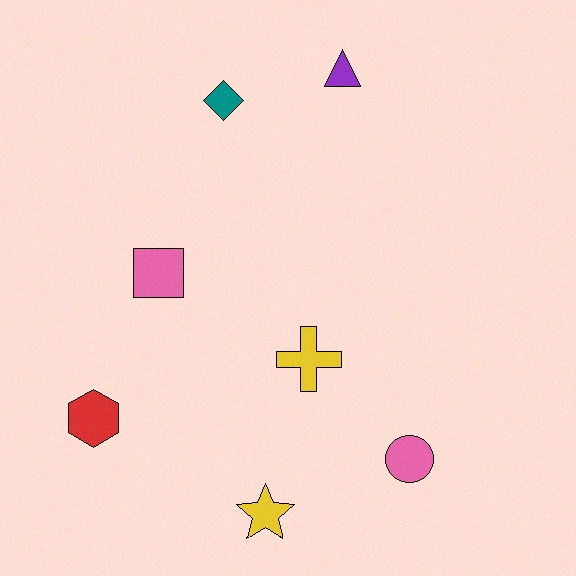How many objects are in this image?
There are 7 objects.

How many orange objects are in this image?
There are no orange objects.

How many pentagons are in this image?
There are no pentagons.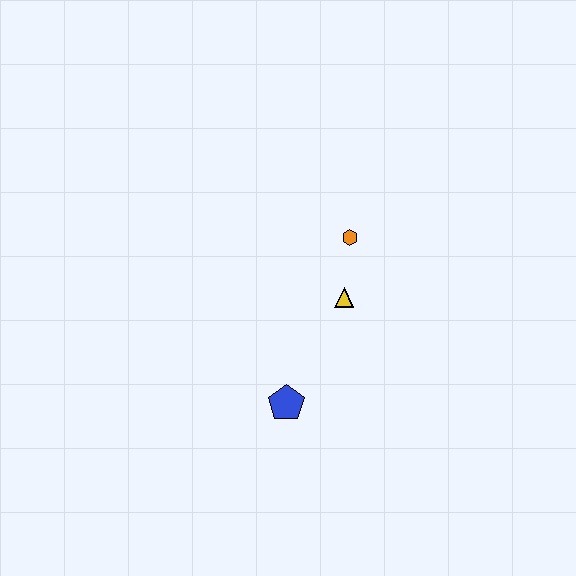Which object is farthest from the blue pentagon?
The orange hexagon is farthest from the blue pentagon.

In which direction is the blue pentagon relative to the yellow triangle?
The blue pentagon is below the yellow triangle.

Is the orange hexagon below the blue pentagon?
No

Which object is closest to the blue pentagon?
The yellow triangle is closest to the blue pentagon.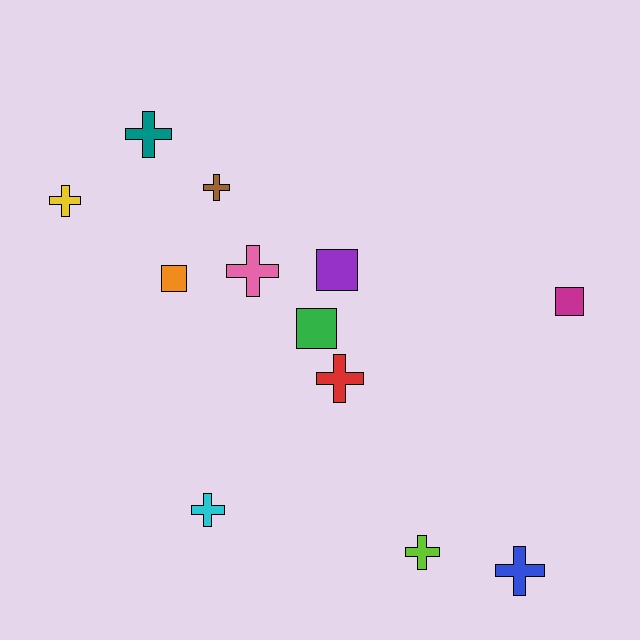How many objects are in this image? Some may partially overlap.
There are 12 objects.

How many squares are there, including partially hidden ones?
There are 4 squares.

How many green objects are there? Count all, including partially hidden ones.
There is 1 green object.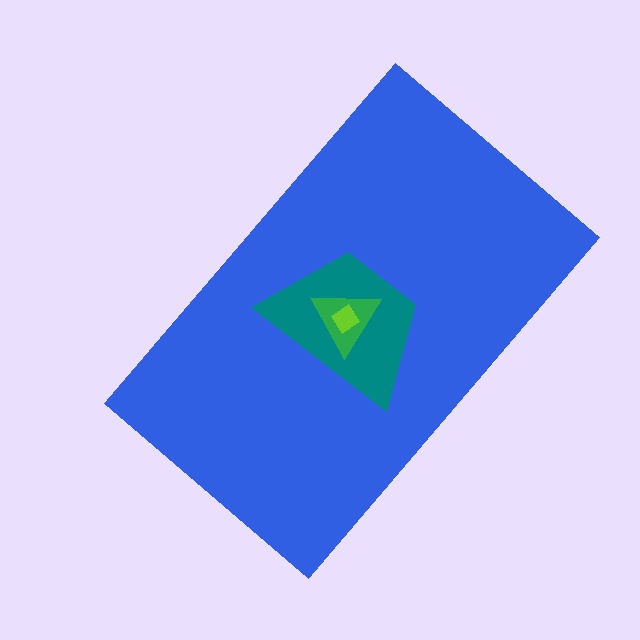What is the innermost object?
The lime diamond.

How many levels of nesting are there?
4.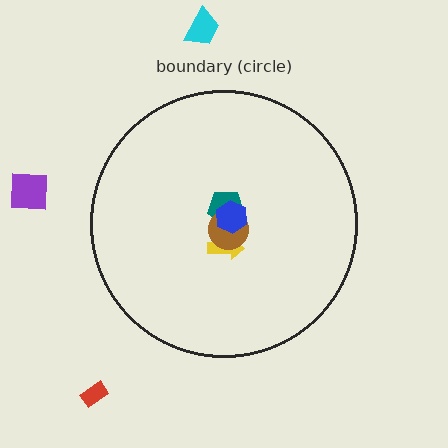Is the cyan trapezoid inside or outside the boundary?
Outside.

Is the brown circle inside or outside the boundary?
Inside.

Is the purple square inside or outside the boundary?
Outside.